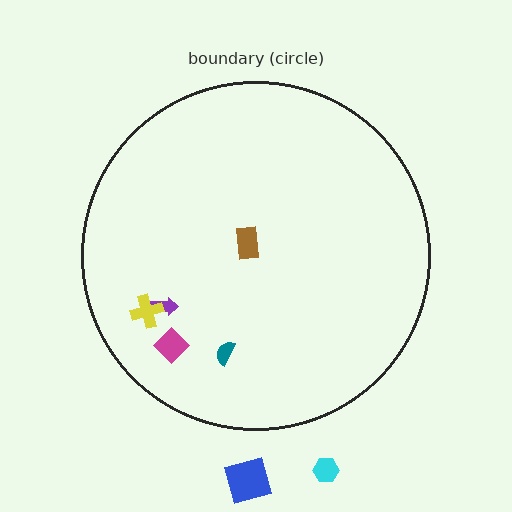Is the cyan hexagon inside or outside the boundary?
Outside.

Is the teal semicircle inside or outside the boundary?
Inside.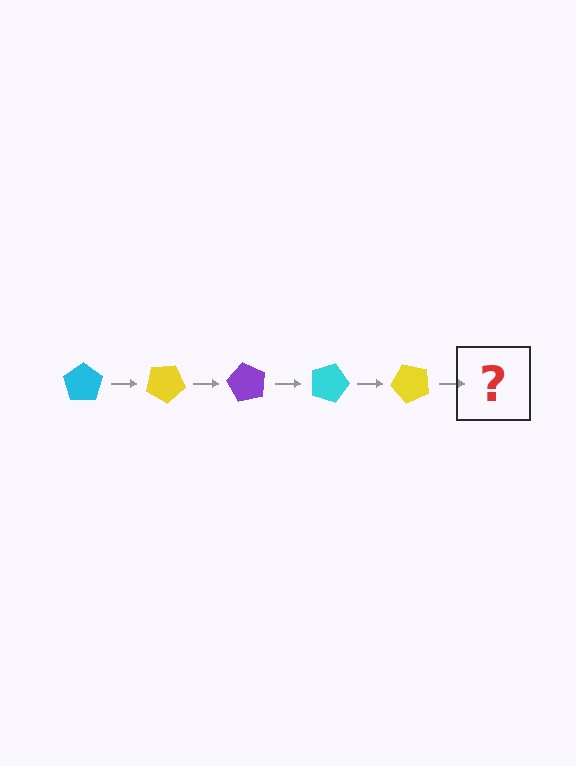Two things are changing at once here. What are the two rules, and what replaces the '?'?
The two rules are that it rotates 30 degrees each step and the color cycles through cyan, yellow, and purple. The '?' should be a purple pentagon, rotated 150 degrees from the start.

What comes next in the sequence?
The next element should be a purple pentagon, rotated 150 degrees from the start.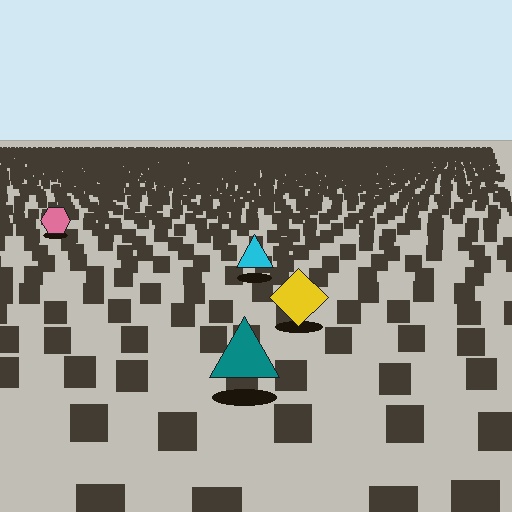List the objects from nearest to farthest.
From nearest to farthest: the teal triangle, the yellow diamond, the cyan triangle, the pink hexagon.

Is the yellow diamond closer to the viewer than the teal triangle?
No. The teal triangle is closer — you can tell from the texture gradient: the ground texture is coarser near it.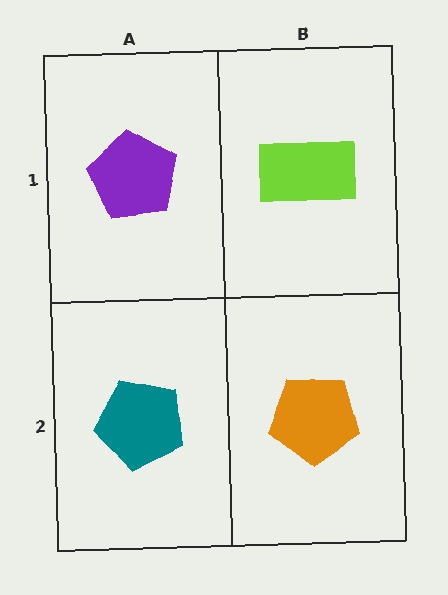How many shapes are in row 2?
2 shapes.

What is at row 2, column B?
An orange pentagon.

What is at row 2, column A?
A teal pentagon.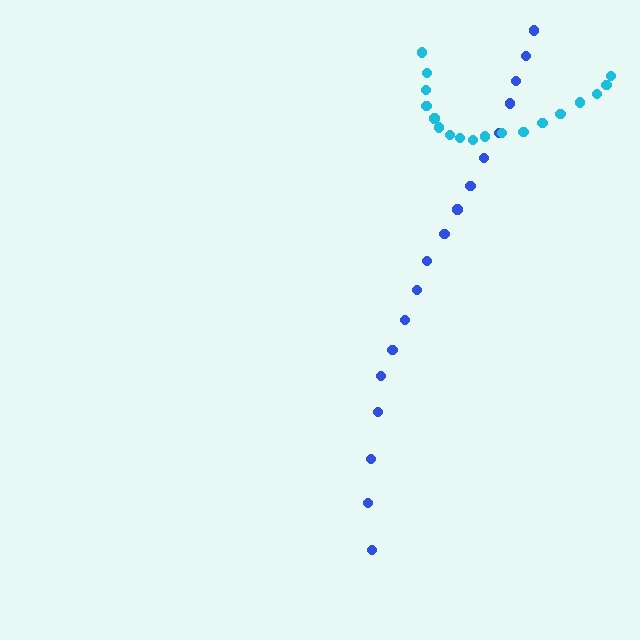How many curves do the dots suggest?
There are 2 distinct paths.